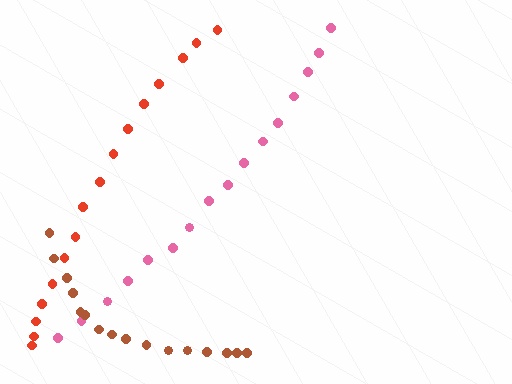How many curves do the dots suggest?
There are 3 distinct paths.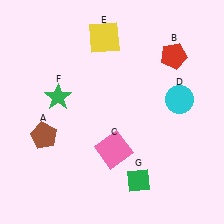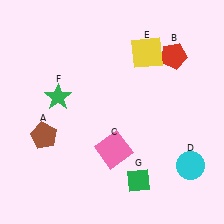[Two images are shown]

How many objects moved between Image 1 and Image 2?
2 objects moved between the two images.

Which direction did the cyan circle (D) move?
The cyan circle (D) moved down.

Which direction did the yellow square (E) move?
The yellow square (E) moved right.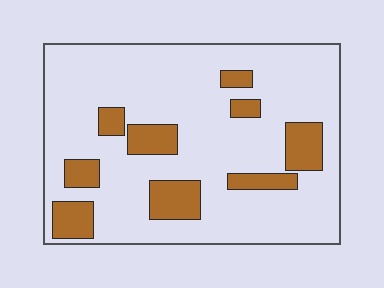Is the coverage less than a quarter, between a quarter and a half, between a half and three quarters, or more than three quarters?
Less than a quarter.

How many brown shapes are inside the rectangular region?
9.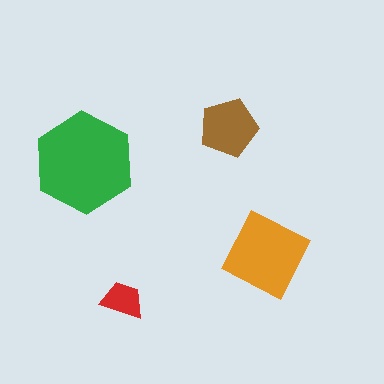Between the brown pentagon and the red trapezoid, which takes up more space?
The brown pentagon.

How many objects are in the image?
There are 4 objects in the image.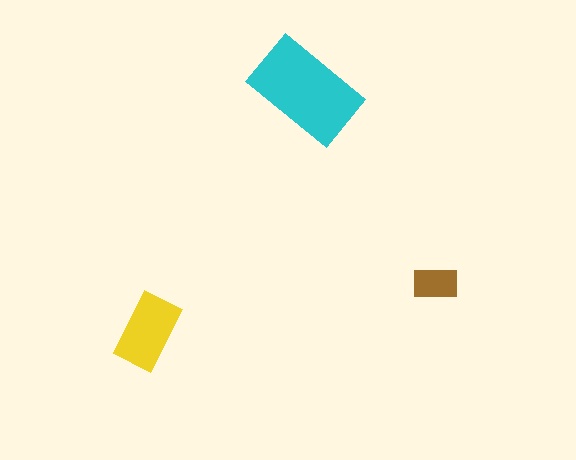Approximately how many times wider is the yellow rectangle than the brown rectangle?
About 1.5 times wider.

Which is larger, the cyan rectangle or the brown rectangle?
The cyan one.